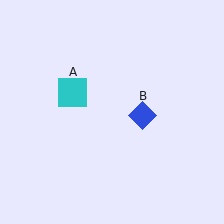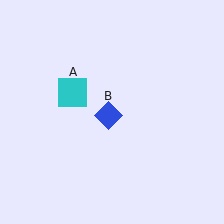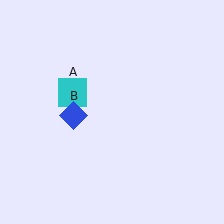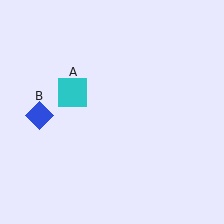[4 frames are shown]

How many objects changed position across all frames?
1 object changed position: blue diamond (object B).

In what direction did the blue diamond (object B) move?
The blue diamond (object B) moved left.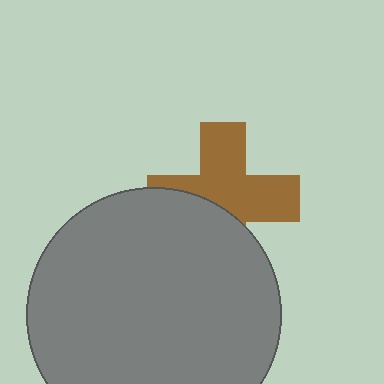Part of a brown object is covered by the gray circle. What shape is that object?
It is a cross.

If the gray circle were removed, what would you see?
You would see the complete brown cross.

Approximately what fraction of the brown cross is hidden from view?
Roughly 40% of the brown cross is hidden behind the gray circle.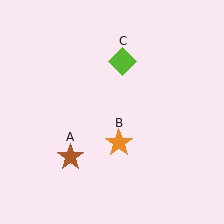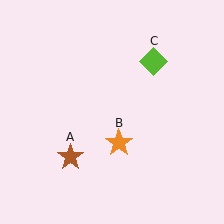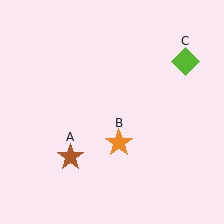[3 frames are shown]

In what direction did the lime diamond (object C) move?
The lime diamond (object C) moved right.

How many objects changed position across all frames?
1 object changed position: lime diamond (object C).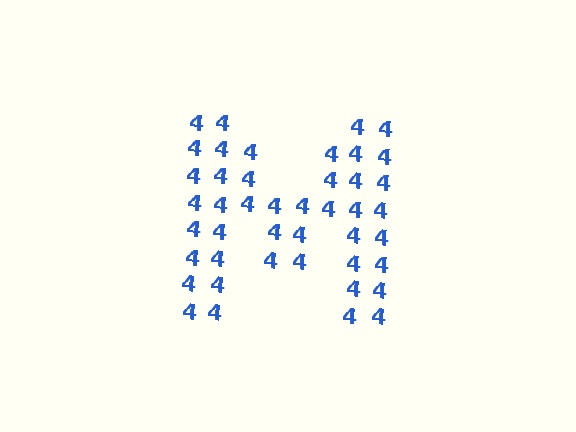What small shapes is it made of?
It is made of small digit 4's.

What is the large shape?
The large shape is the letter M.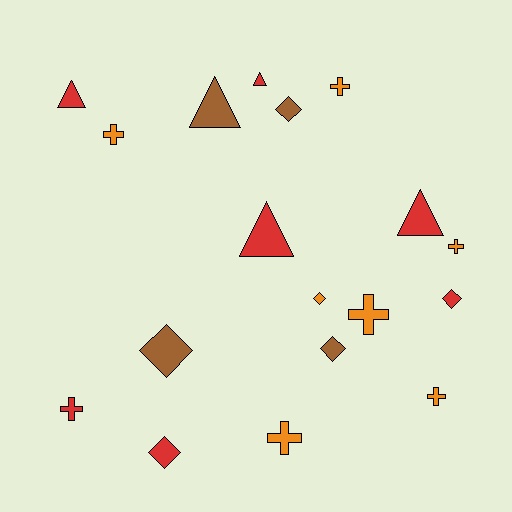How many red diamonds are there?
There are 2 red diamonds.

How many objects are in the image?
There are 18 objects.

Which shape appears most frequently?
Cross, with 7 objects.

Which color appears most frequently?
Orange, with 7 objects.